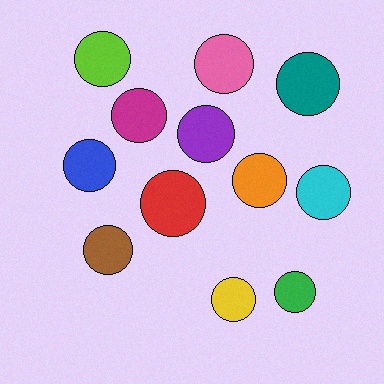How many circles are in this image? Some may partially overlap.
There are 12 circles.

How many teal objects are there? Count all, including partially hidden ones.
There is 1 teal object.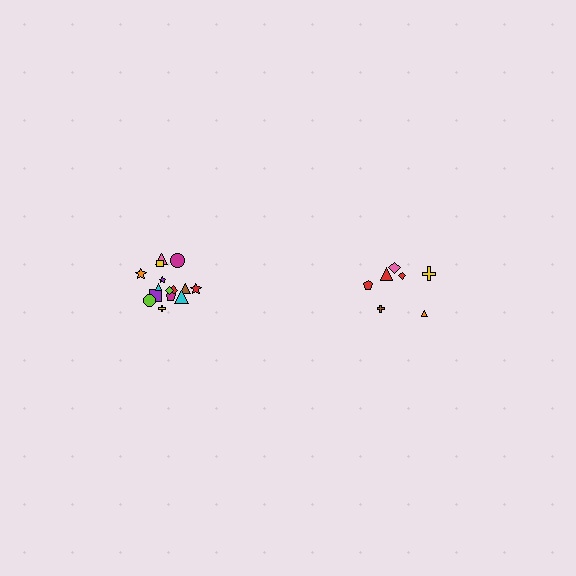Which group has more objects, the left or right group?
The left group.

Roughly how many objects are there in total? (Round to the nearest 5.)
Roughly 20 objects in total.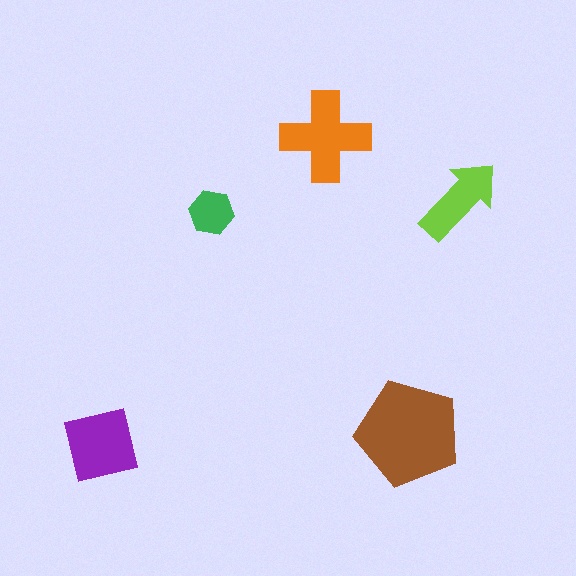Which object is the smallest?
The green hexagon.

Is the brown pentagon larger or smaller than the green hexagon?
Larger.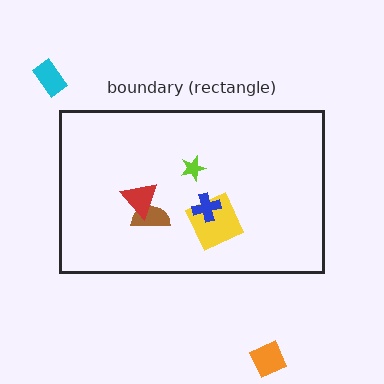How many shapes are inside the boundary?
5 inside, 2 outside.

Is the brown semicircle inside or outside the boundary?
Inside.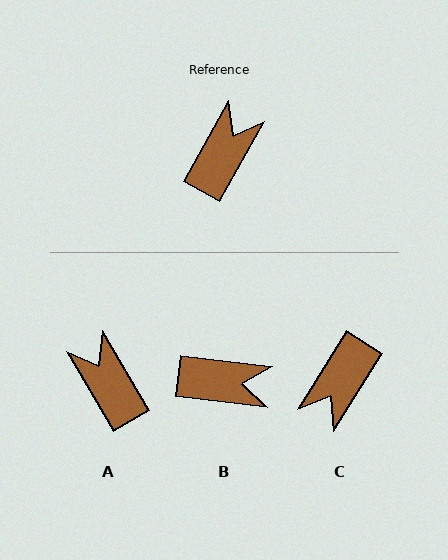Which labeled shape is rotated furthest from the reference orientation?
C, about 177 degrees away.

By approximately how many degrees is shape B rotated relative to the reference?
Approximately 67 degrees clockwise.